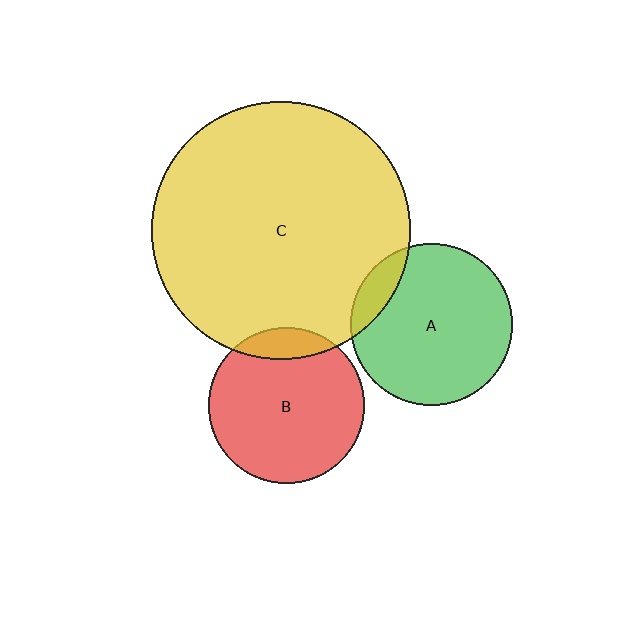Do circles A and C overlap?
Yes.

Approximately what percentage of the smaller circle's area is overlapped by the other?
Approximately 10%.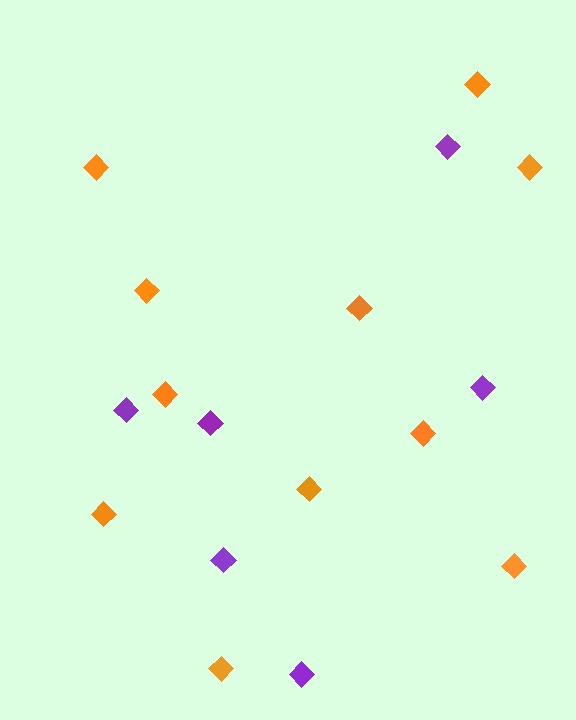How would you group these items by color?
There are 2 groups: one group of purple diamonds (6) and one group of orange diamonds (11).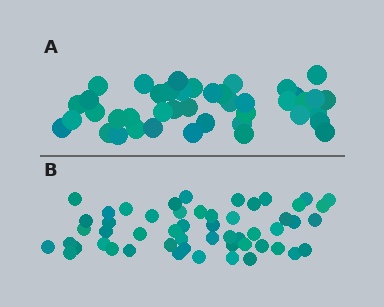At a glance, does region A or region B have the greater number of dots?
Region B (the bottom region) has more dots.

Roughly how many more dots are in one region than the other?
Region B has roughly 12 or so more dots than region A.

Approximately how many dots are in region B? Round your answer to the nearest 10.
About 50 dots. (The exact count is 53, which rounds to 50.)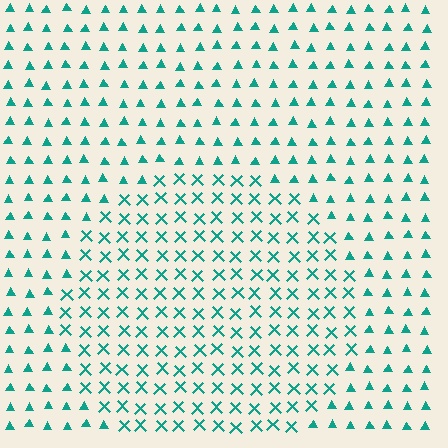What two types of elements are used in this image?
The image uses X marks inside the circle region and triangles outside it.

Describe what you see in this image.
The image is filled with small teal elements arranged in a uniform grid. A circle-shaped region contains X marks, while the surrounding area contains triangles. The boundary is defined purely by the change in element shape.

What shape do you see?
I see a circle.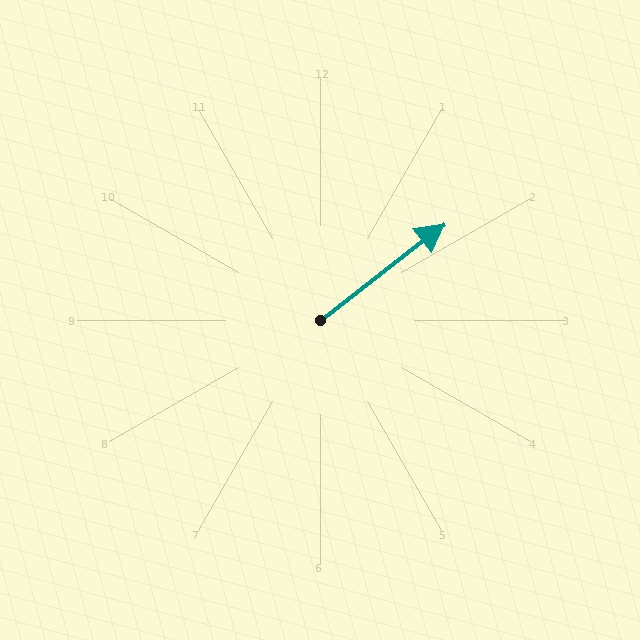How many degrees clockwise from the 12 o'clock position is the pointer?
Approximately 52 degrees.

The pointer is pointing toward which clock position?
Roughly 2 o'clock.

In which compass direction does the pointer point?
Northeast.